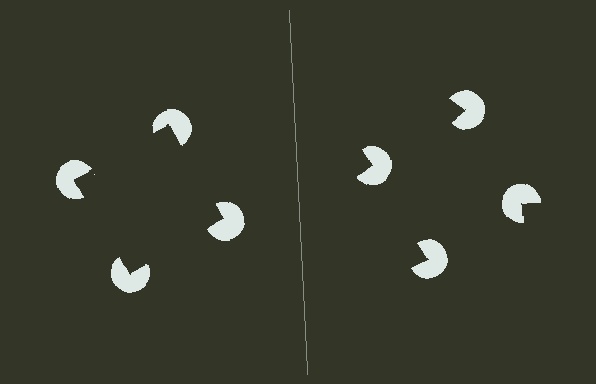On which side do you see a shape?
An illusory square appears on the left side. On the right side the wedge cuts are rotated, so no coherent shape forms.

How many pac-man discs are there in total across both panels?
8 — 4 on each side.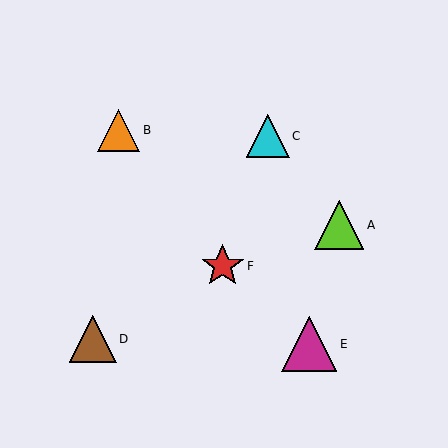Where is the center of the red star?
The center of the red star is at (223, 266).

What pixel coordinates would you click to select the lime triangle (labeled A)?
Click at (339, 225) to select the lime triangle A.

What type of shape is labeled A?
Shape A is a lime triangle.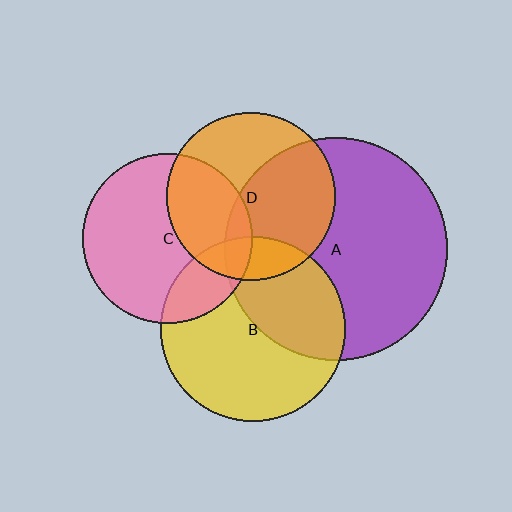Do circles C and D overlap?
Yes.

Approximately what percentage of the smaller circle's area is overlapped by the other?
Approximately 35%.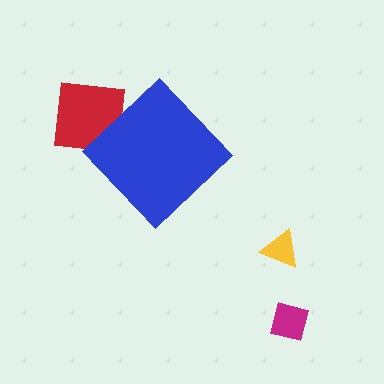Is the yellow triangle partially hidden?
No, the yellow triangle is fully visible.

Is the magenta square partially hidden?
No, the magenta square is fully visible.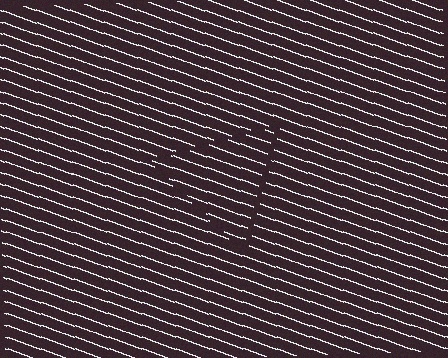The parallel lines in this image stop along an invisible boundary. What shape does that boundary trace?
An illusory triangle. The interior of the shape contains the same grating, shifted by half a period — the contour is defined by the phase discontinuity where line-ends from the inner and outer gratings abut.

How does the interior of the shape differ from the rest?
The interior of the shape contains the same grating, shifted by half a period — the contour is defined by the phase discontinuity where line-ends from the inner and outer gratings abut.